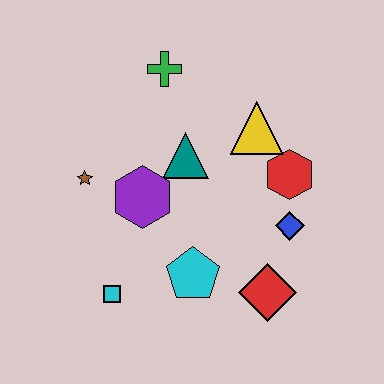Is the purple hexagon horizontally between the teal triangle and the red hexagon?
No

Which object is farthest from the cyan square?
The green cross is farthest from the cyan square.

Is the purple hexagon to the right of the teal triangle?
No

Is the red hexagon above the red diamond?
Yes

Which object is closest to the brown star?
The purple hexagon is closest to the brown star.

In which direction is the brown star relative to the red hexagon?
The brown star is to the left of the red hexagon.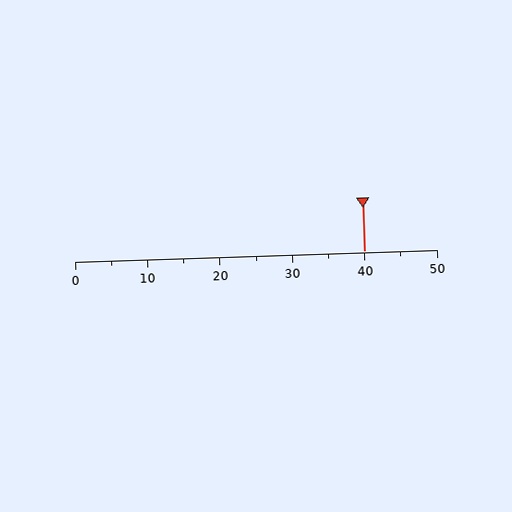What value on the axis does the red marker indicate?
The marker indicates approximately 40.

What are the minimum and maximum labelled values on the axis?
The axis runs from 0 to 50.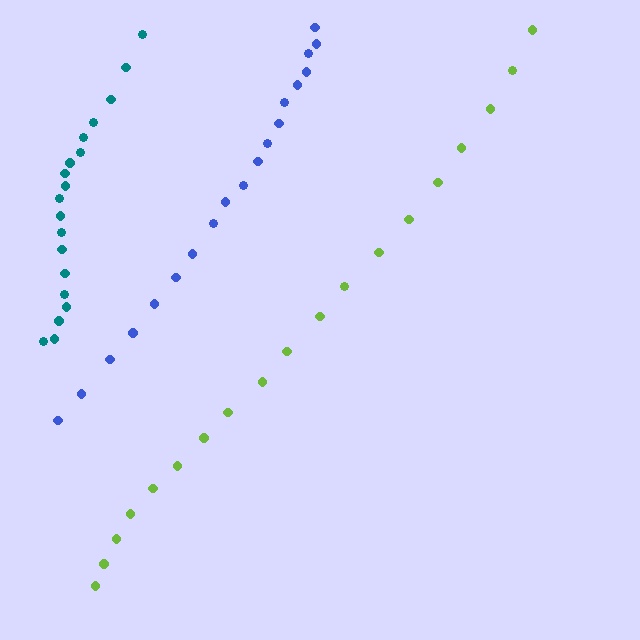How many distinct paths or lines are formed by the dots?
There are 3 distinct paths.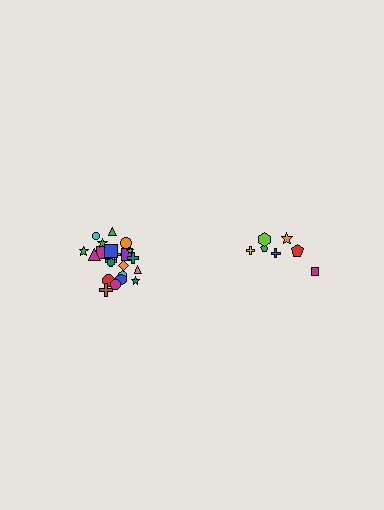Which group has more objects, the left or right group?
The left group.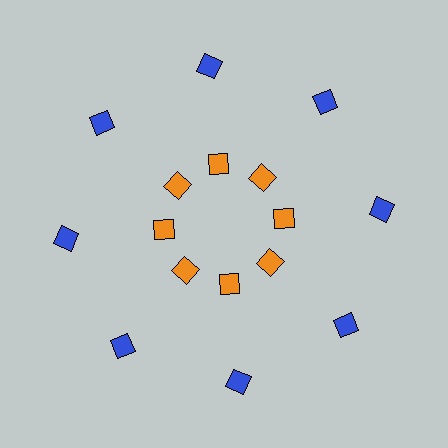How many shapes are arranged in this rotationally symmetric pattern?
There are 16 shapes, arranged in 8 groups of 2.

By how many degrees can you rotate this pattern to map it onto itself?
The pattern maps onto itself every 45 degrees of rotation.